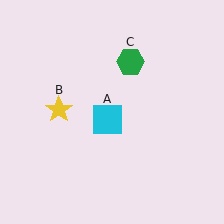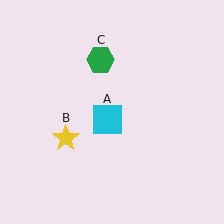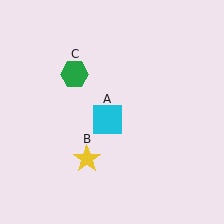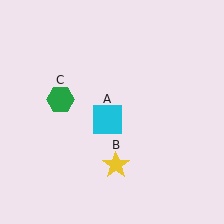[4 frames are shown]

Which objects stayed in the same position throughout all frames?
Cyan square (object A) remained stationary.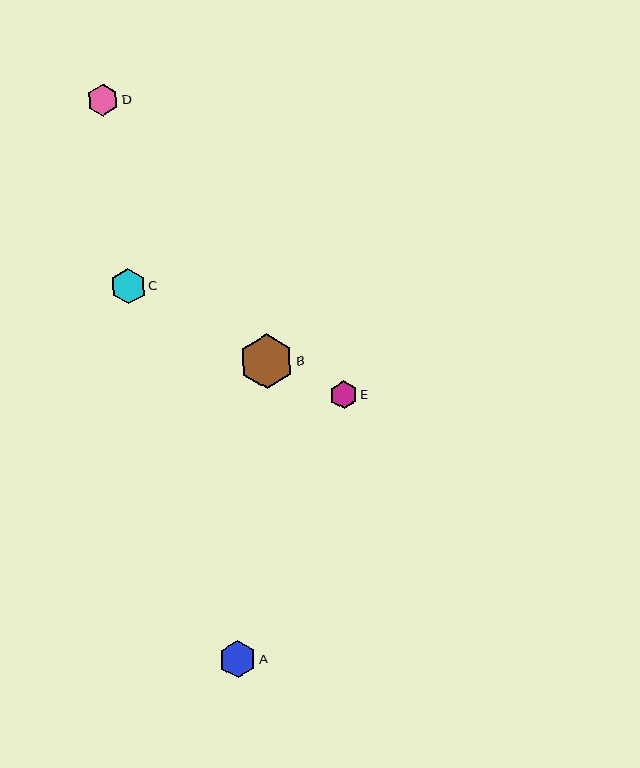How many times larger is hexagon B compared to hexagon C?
Hexagon B is approximately 1.5 times the size of hexagon C.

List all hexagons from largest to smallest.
From largest to smallest: B, A, C, D, E.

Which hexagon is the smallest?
Hexagon E is the smallest with a size of approximately 28 pixels.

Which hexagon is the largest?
Hexagon B is the largest with a size of approximately 54 pixels.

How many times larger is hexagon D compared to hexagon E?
Hexagon D is approximately 1.1 times the size of hexagon E.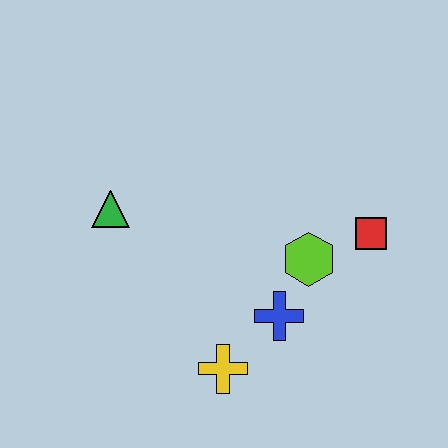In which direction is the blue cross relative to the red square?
The blue cross is to the left of the red square.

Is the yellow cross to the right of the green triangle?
Yes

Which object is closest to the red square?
The lime hexagon is closest to the red square.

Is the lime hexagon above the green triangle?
No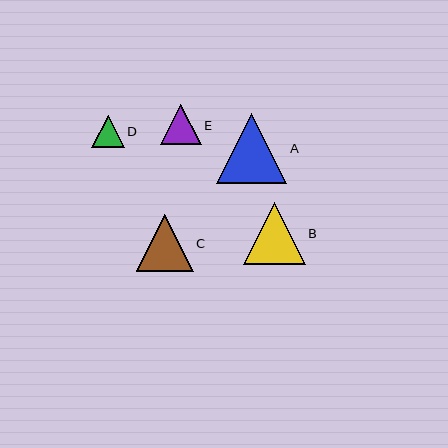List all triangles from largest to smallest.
From largest to smallest: A, B, C, E, D.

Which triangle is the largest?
Triangle A is the largest with a size of approximately 70 pixels.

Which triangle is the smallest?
Triangle D is the smallest with a size of approximately 33 pixels.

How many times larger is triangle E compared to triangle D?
Triangle E is approximately 1.2 times the size of triangle D.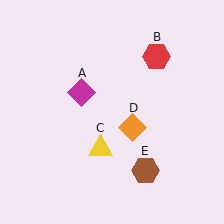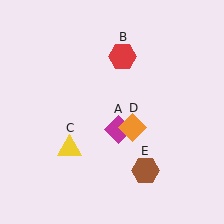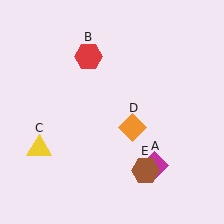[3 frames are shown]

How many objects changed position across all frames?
3 objects changed position: magenta diamond (object A), red hexagon (object B), yellow triangle (object C).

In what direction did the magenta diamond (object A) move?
The magenta diamond (object A) moved down and to the right.